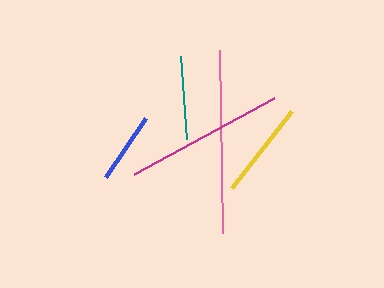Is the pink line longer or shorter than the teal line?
The pink line is longer than the teal line.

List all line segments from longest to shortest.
From longest to shortest: pink, magenta, yellow, teal, blue.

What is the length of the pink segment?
The pink segment is approximately 183 pixels long.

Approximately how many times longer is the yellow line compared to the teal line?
The yellow line is approximately 1.2 times the length of the teal line.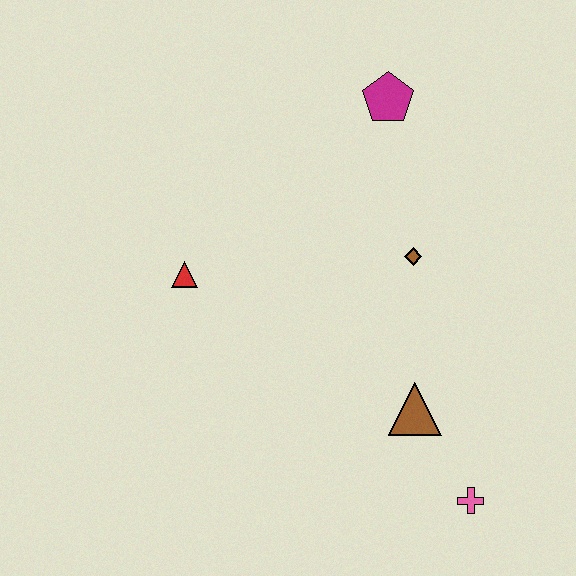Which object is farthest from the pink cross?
The magenta pentagon is farthest from the pink cross.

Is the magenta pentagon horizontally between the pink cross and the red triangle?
Yes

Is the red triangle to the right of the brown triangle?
No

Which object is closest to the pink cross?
The brown triangle is closest to the pink cross.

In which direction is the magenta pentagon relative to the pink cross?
The magenta pentagon is above the pink cross.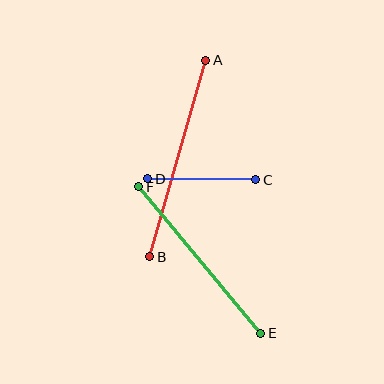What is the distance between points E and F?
The distance is approximately 191 pixels.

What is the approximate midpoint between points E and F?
The midpoint is at approximately (200, 260) pixels.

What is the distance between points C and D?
The distance is approximately 108 pixels.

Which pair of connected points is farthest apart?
Points A and B are farthest apart.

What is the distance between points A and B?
The distance is approximately 204 pixels.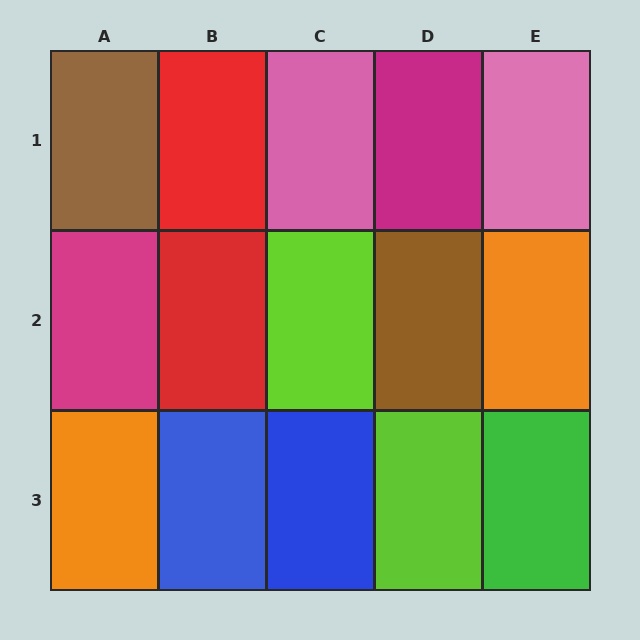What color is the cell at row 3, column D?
Lime.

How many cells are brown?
2 cells are brown.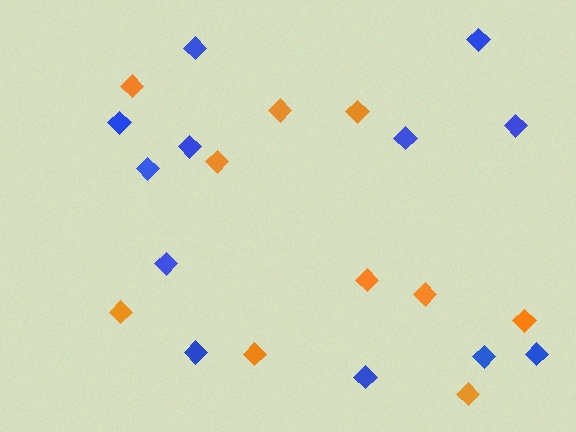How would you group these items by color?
There are 2 groups: one group of blue diamonds (12) and one group of orange diamonds (10).